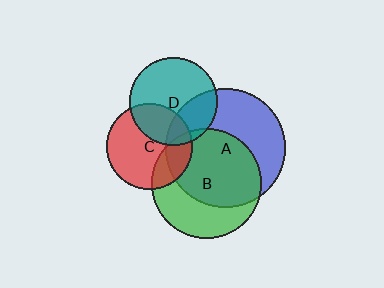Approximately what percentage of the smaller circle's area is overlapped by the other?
Approximately 30%.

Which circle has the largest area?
Circle A (blue).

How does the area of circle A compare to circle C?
Approximately 1.9 times.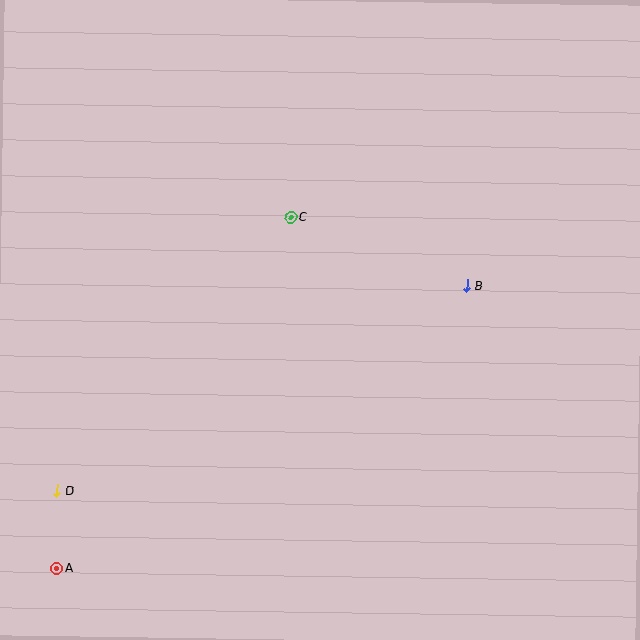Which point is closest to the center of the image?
Point C at (291, 217) is closest to the center.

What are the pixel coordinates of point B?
Point B is at (467, 286).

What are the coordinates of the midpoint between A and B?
The midpoint between A and B is at (262, 427).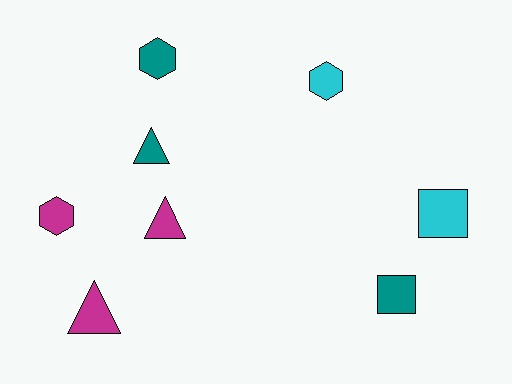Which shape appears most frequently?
Hexagon, with 3 objects.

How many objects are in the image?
There are 8 objects.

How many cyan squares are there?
There is 1 cyan square.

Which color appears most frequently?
Magenta, with 3 objects.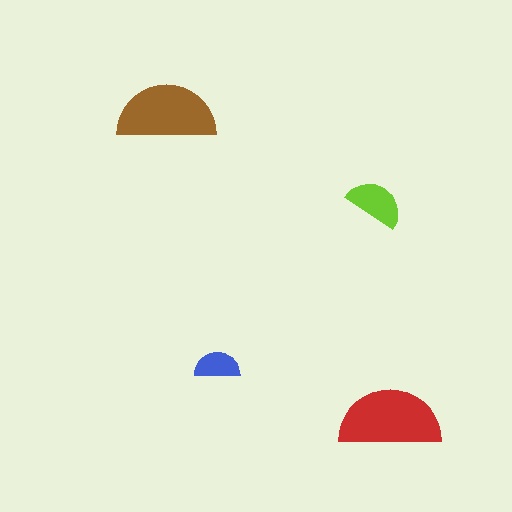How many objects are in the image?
There are 4 objects in the image.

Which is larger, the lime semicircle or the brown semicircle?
The brown one.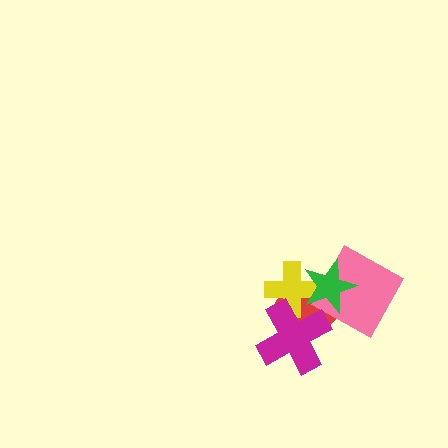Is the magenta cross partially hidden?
No, no other shape covers it.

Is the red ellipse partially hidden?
Yes, it is partially covered by another shape.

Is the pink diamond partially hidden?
Yes, it is partially covered by another shape.